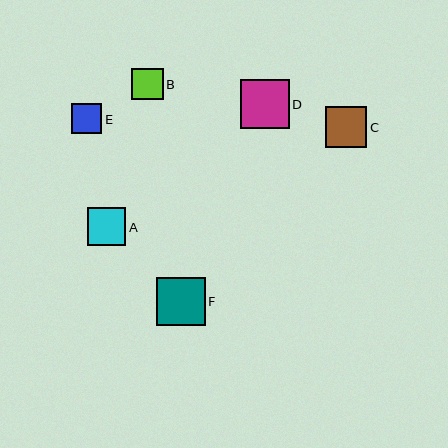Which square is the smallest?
Square E is the smallest with a size of approximately 30 pixels.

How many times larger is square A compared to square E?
Square A is approximately 1.3 times the size of square E.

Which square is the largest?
Square D is the largest with a size of approximately 49 pixels.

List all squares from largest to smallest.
From largest to smallest: D, F, C, A, B, E.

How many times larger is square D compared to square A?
Square D is approximately 1.3 times the size of square A.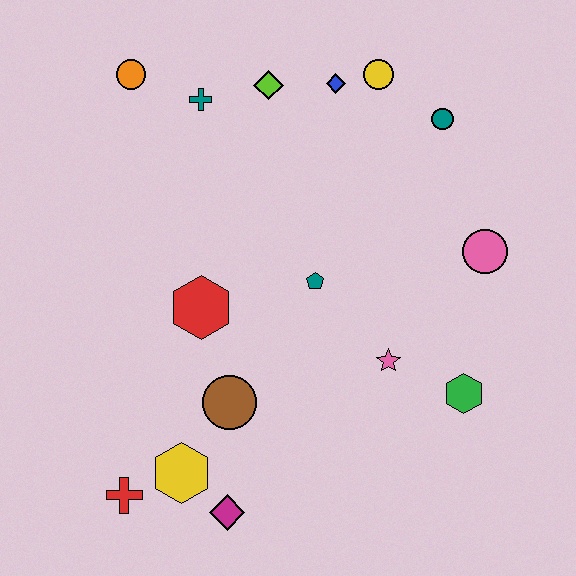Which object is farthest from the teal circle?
The red cross is farthest from the teal circle.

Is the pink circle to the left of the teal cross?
No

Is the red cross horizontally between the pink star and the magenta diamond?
No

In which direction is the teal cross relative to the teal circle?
The teal cross is to the left of the teal circle.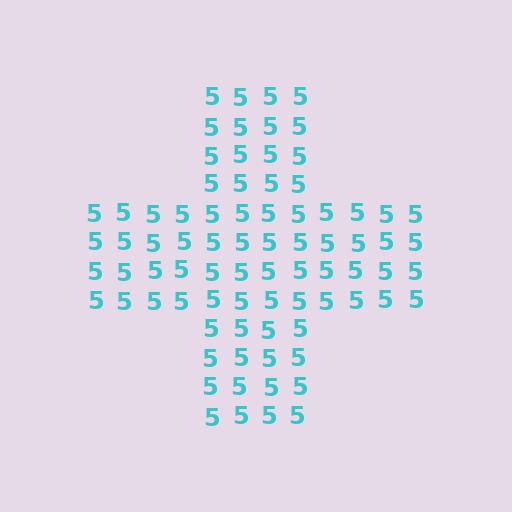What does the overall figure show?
The overall figure shows a cross.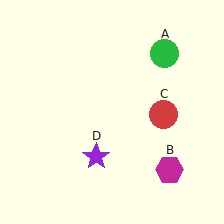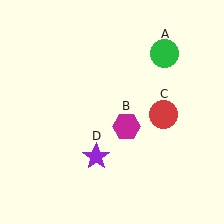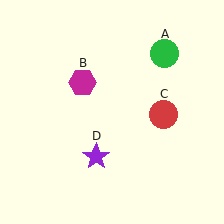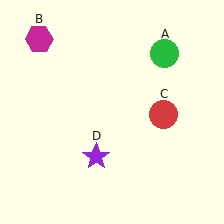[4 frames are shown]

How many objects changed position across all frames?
1 object changed position: magenta hexagon (object B).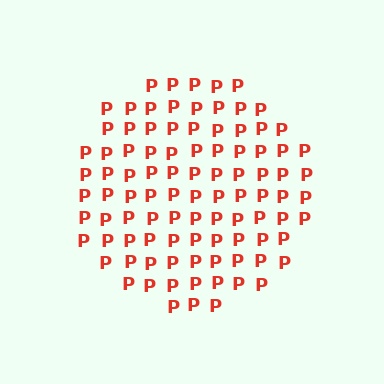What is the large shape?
The large shape is a circle.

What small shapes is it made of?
It is made of small letter P's.